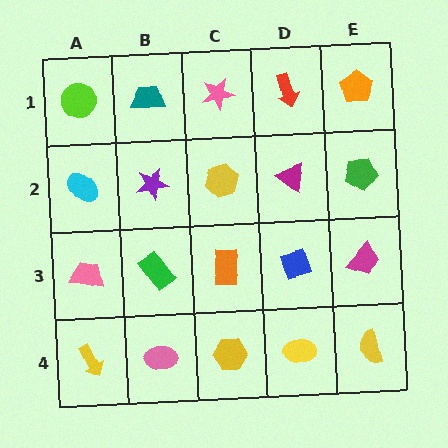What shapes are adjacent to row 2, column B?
A teal trapezoid (row 1, column B), a green rectangle (row 3, column B), a cyan ellipse (row 2, column A), a yellow hexagon (row 2, column C).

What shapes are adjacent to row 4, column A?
A pink trapezoid (row 3, column A), a pink ellipse (row 4, column B).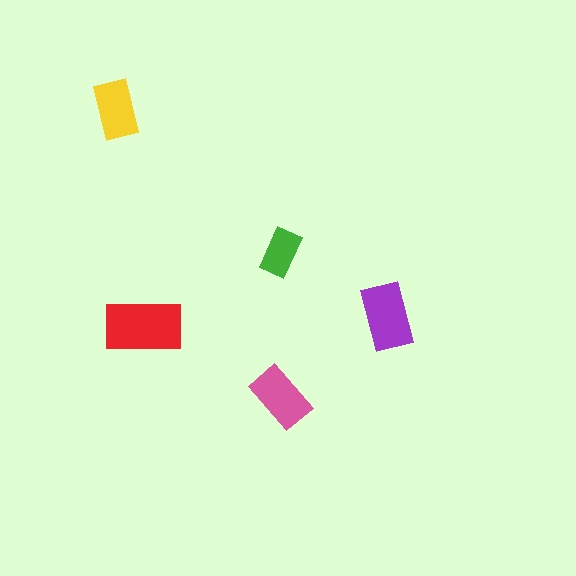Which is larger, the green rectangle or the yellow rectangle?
The yellow one.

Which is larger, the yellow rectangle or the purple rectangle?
The purple one.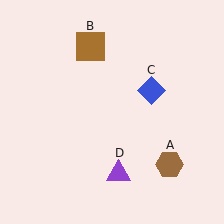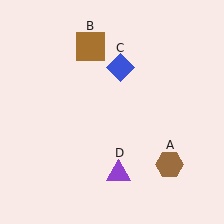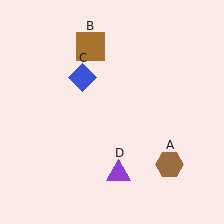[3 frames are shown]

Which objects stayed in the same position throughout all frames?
Brown hexagon (object A) and brown square (object B) and purple triangle (object D) remained stationary.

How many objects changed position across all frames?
1 object changed position: blue diamond (object C).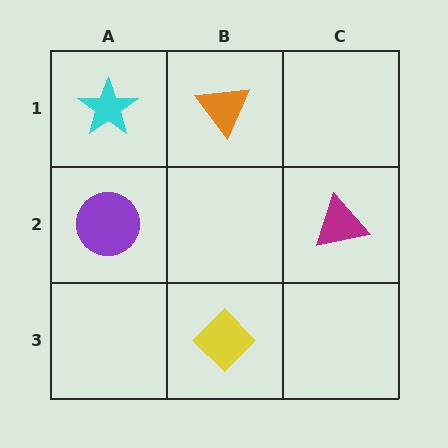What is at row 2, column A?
A purple circle.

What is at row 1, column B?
An orange triangle.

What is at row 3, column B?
A yellow diamond.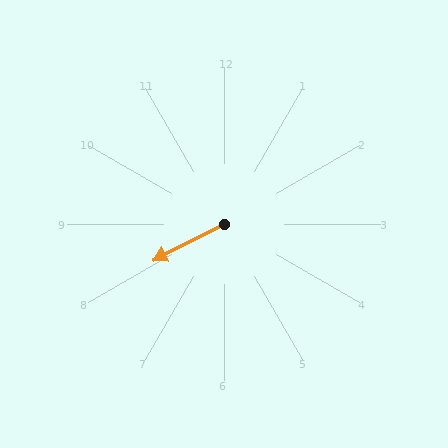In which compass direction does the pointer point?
Southwest.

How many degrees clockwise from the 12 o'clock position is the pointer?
Approximately 243 degrees.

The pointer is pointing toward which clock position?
Roughly 8 o'clock.